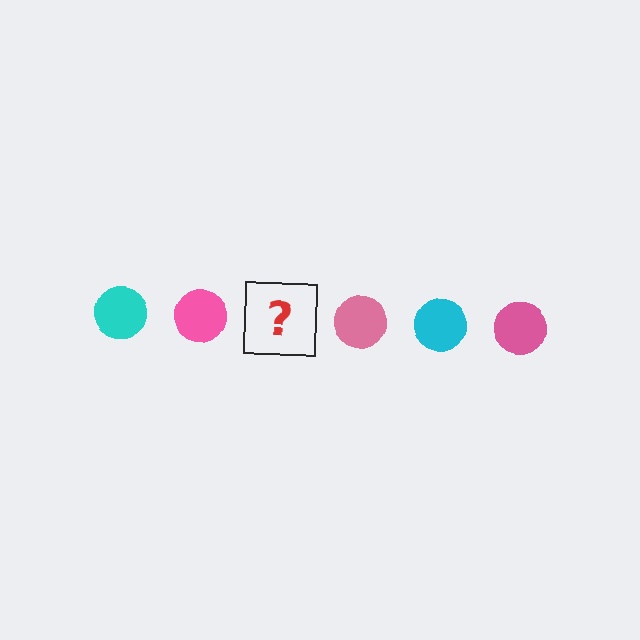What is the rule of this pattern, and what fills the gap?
The rule is that the pattern cycles through cyan, pink circles. The gap should be filled with a cyan circle.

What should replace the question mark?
The question mark should be replaced with a cyan circle.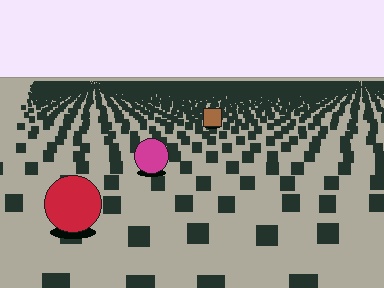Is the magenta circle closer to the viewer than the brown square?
Yes. The magenta circle is closer — you can tell from the texture gradient: the ground texture is coarser near it.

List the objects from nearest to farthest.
From nearest to farthest: the red circle, the magenta circle, the brown square.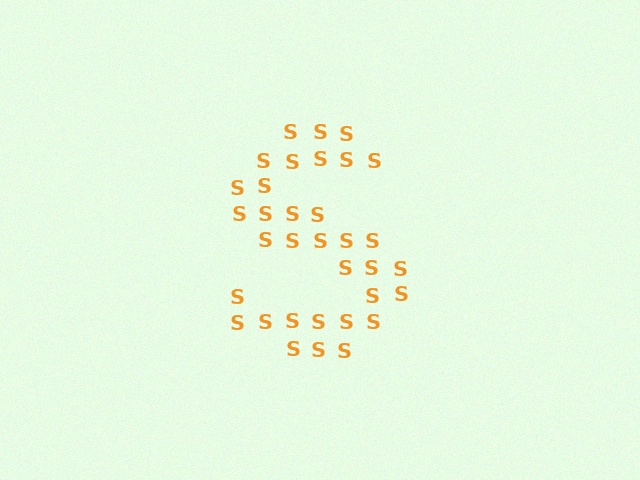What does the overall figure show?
The overall figure shows the letter S.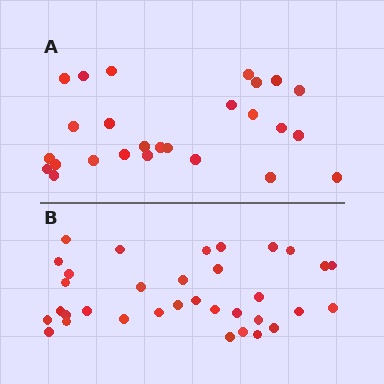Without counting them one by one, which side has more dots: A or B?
Region B (the bottom region) has more dots.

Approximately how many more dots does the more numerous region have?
Region B has roughly 8 or so more dots than region A.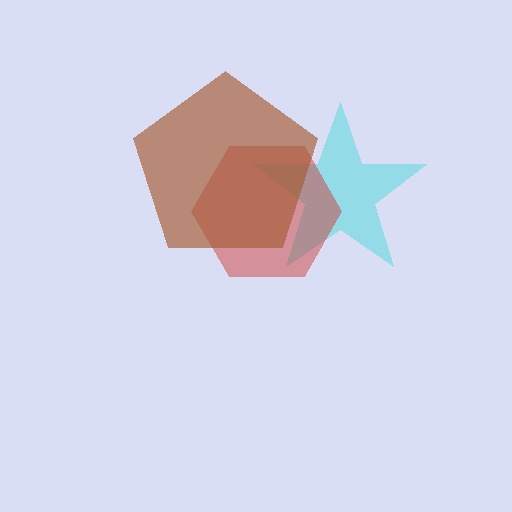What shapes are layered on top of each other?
The layered shapes are: a cyan star, a red hexagon, a brown pentagon.